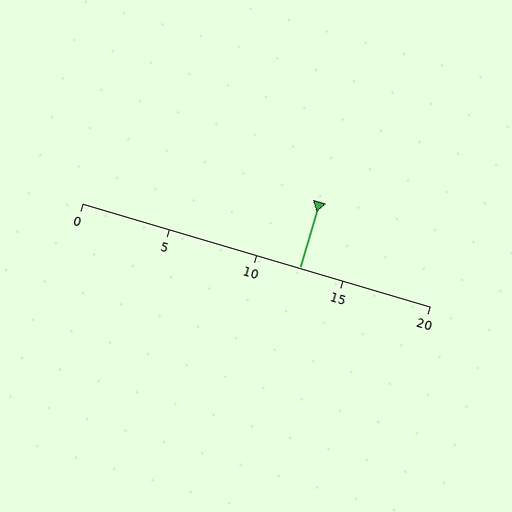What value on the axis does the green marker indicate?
The marker indicates approximately 12.5.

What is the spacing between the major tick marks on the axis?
The major ticks are spaced 5 apart.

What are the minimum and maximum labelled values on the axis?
The axis runs from 0 to 20.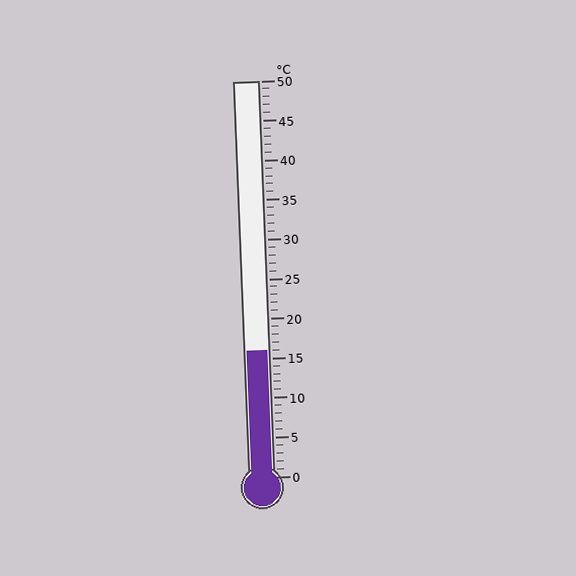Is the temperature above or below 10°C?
The temperature is above 10°C.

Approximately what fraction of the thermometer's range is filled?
The thermometer is filled to approximately 30% of its range.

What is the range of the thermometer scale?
The thermometer scale ranges from 0°C to 50°C.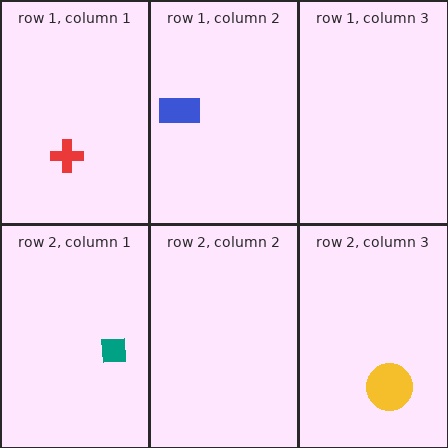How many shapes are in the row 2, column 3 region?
1.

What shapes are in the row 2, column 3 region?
The yellow circle.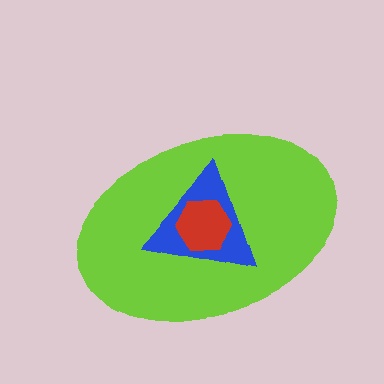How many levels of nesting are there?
3.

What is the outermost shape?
The lime ellipse.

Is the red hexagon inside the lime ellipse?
Yes.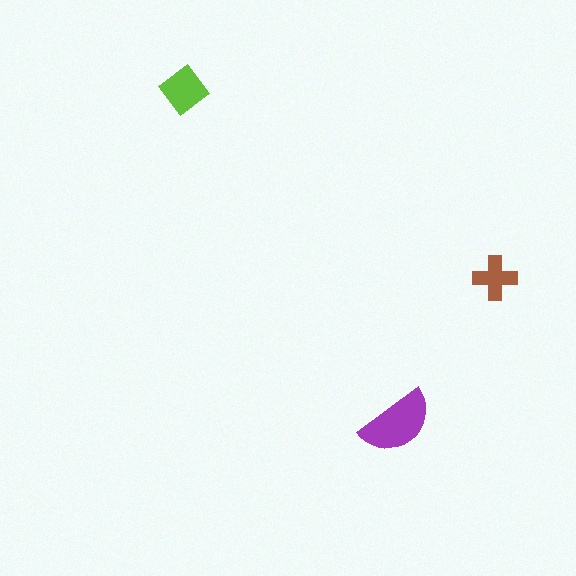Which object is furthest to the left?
The lime diamond is leftmost.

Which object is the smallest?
The brown cross.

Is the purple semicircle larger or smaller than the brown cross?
Larger.